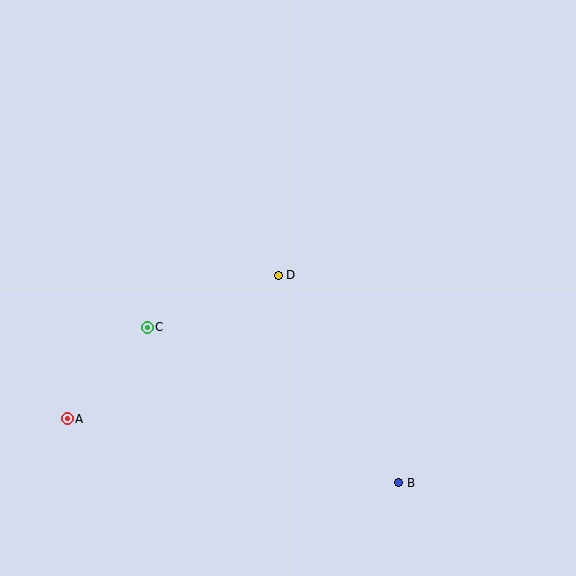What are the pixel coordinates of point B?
Point B is at (399, 483).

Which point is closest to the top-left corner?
Point C is closest to the top-left corner.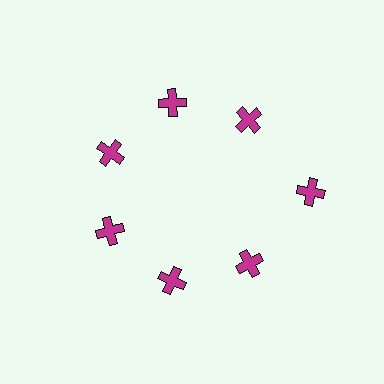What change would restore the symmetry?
The symmetry would be restored by moving it inward, back onto the ring so that all 7 crosses sit at equal angles and equal distance from the center.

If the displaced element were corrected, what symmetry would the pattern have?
It would have 7-fold rotational symmetry — the pattern would map onto itself every 51 degrees.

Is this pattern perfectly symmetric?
No. The 7 magenta crosses are arranged in a ring, but one element near the 3 o'clock position is pushed outward from the center, breaking the 7-fold rotational symmetry.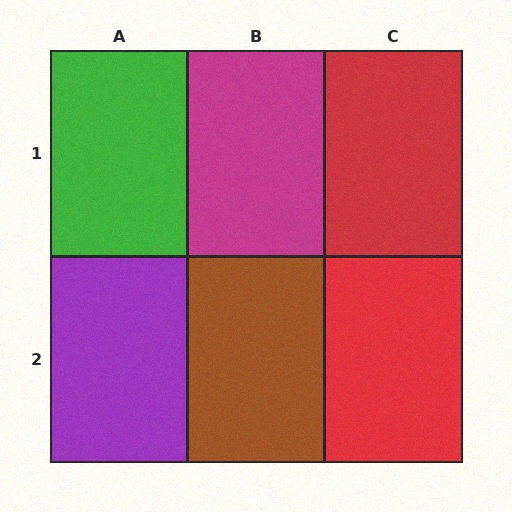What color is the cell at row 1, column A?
Green.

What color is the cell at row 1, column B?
Magenta.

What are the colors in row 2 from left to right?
Purple, brown, red.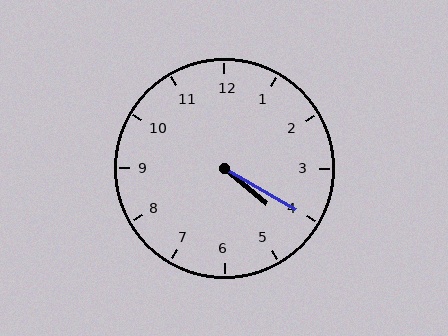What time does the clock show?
4:20.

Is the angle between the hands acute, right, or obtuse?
It is acute.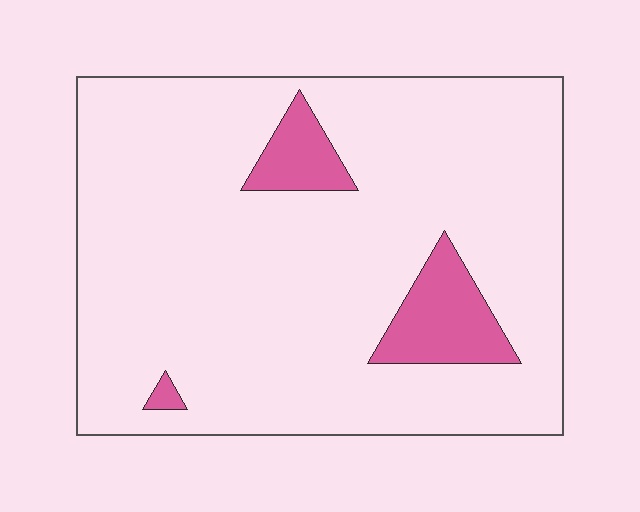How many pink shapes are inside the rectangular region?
3.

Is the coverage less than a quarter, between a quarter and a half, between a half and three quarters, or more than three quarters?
Less than a quarter.